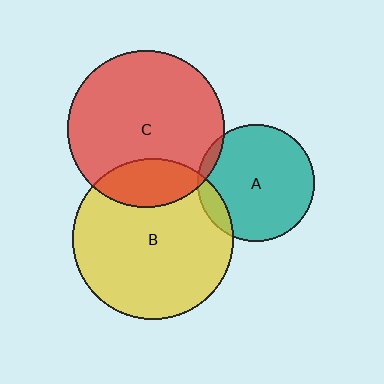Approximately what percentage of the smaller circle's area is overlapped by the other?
Approximately 5%.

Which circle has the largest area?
Circle B (yellow).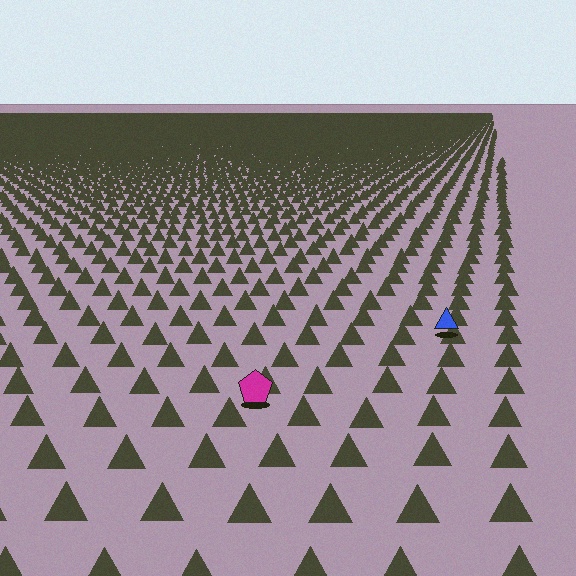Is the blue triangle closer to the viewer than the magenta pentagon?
No. The magenta pentagon is closer — you can tell from the texture gradient: the ground texture is coarser near it.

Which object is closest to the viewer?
The magenta pentagon is closest. The texture marks near it are larger and more spread out.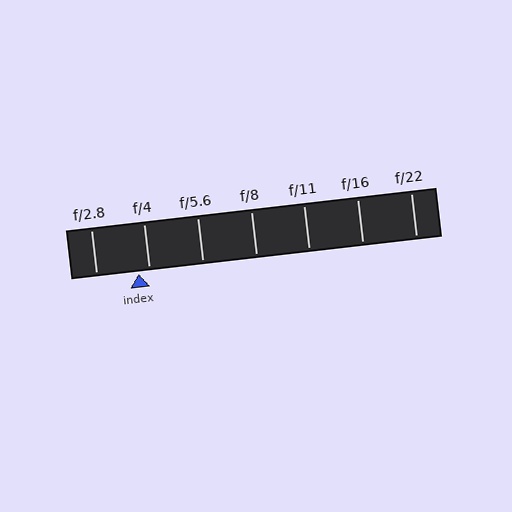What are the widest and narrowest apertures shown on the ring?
The widest aperture shown is f/2.8 and the narrowest is f/22.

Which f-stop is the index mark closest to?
The index mark is closest to f/4.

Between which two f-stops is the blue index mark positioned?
The index mark is between f/2.8 and f/4.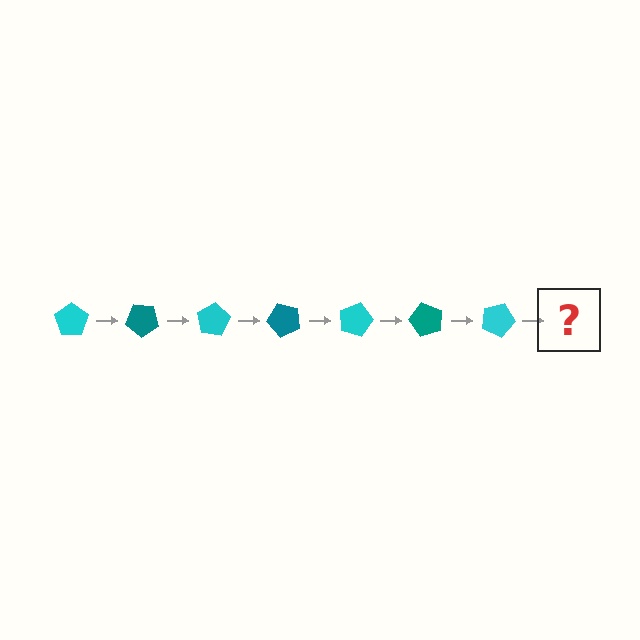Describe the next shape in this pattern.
It should be a teal pentagon, rotated 280 degrees from the start.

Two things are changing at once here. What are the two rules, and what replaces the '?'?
The two rules are that it rotates 40 degrees each step and the color cycles through cyan and teal. The '?' should be a teal pentagon, rotated 280 degrees from the start.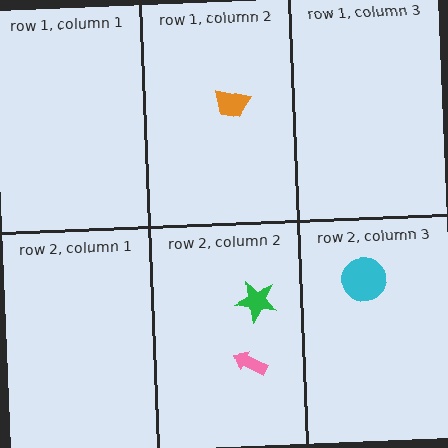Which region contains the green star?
The row 2, column 2 region.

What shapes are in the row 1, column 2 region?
The orange trapezoid.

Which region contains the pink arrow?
The row 2, column 2 region.